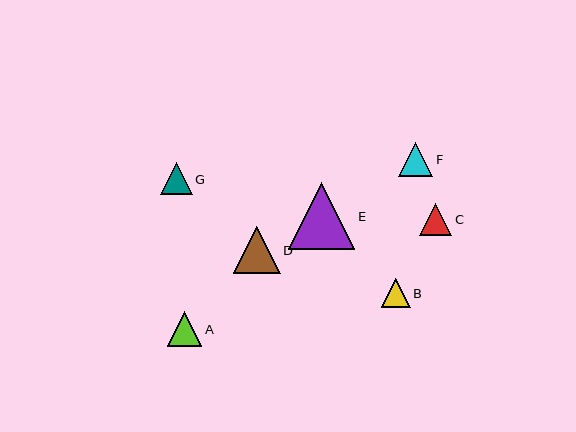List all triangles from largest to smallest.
From largest to smallest: E, D, A, F, C, G, B.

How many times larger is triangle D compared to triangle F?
Triangle D is approximately 1.4 times the size of triangle F.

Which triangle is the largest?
Triangle E is the largest with a size of approximately 67 pixels.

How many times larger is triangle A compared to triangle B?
Triangle A is approximately 1.2 times the size of triangle B.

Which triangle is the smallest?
Triangle B is the smallest with a size of approximately 29 pixels.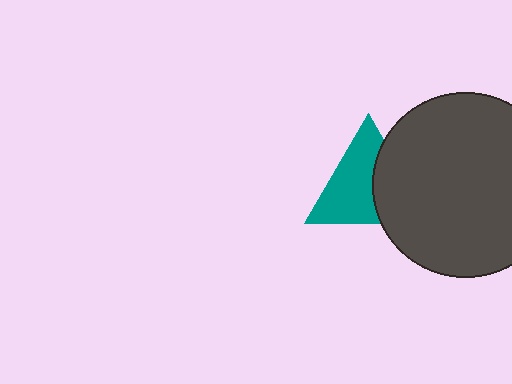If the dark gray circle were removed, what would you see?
You would see the complete teal triangle.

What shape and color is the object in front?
The object in front is a dark gray circle.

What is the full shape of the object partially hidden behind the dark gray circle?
The partially hidden object is a teal triangle.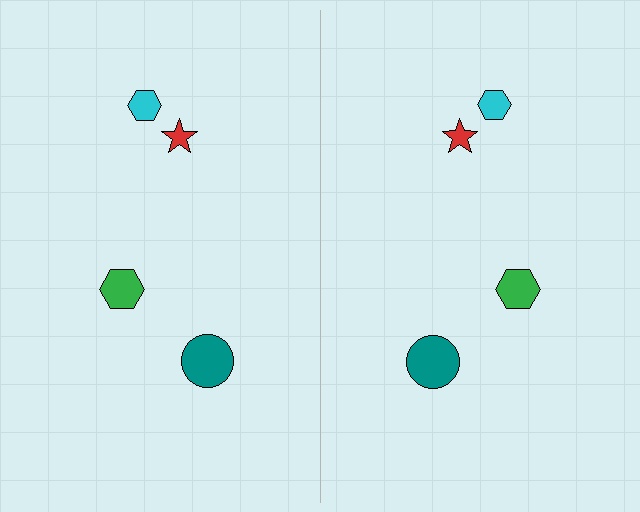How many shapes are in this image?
There are 8 shapes in this image.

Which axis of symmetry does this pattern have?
The pattern has a vertical axis of symmetry running through the center of the image.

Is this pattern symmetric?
Yes, this pattern has bilateral (reflection) symmetry.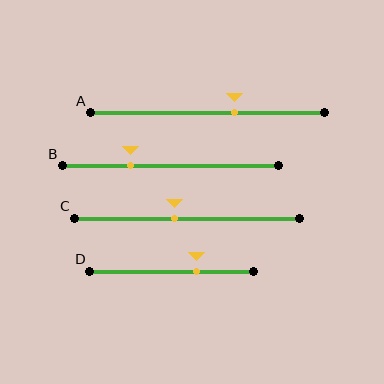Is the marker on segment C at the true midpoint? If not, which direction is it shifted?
No, the marker on segment C is shifted to the left by about 5% of the segment length.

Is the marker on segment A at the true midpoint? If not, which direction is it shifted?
No, the marker on segment A is shifted to the right by about 12% of the segment length.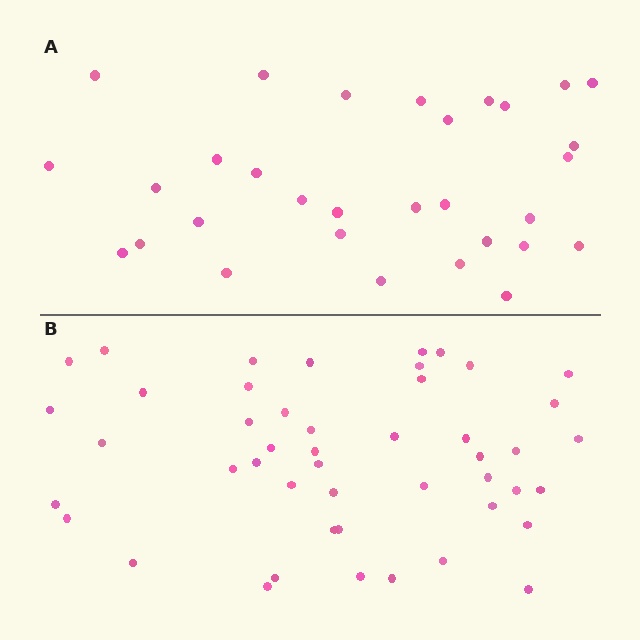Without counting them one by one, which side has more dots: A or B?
Region B (the bottom region) has more dots.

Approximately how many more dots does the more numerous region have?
Region B has approximately 15 more dots than region A.